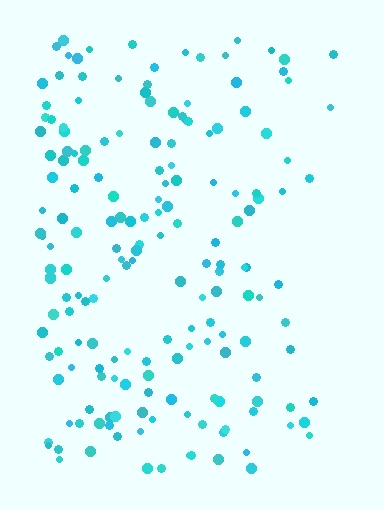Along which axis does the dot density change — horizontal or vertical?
Horizontal.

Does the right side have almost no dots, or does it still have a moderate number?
Still a moderate number, just noticeably fewer than the left.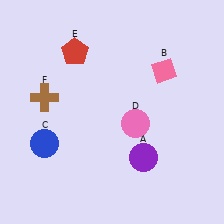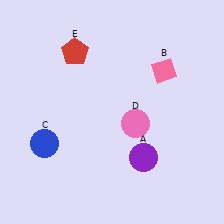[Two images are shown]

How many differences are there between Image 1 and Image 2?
There is 1 difference between the two images.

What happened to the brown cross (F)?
The brown cross (F) was removed in Image 2. It was in the top-left area of Image 1.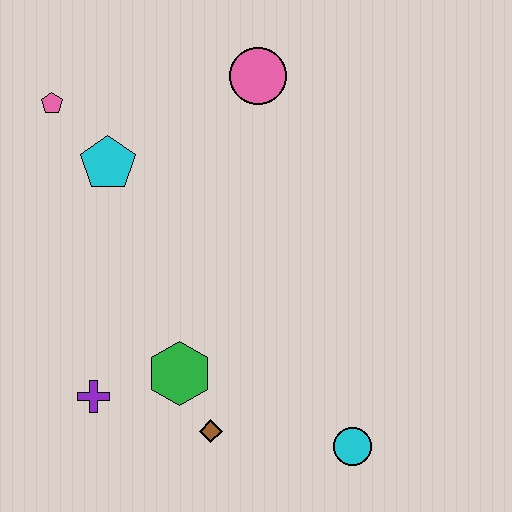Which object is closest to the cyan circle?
The brown diamond is closest to the cyan circle.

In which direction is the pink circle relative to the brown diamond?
The pink circle is above the brown diamond.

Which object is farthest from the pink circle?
The cyan circle is farthest from the pink circle.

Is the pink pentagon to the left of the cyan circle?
Yes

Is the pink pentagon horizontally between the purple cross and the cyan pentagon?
No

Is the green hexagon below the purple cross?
No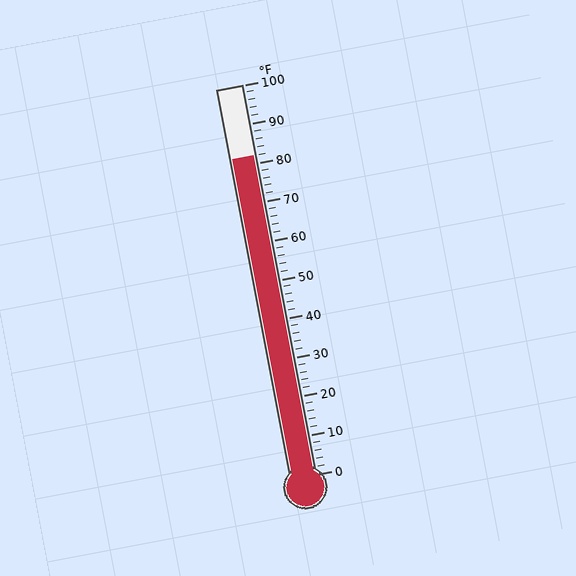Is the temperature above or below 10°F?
The temperature is above 10°F.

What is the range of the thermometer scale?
The thermometer scale ranges from 0°F to 100°F.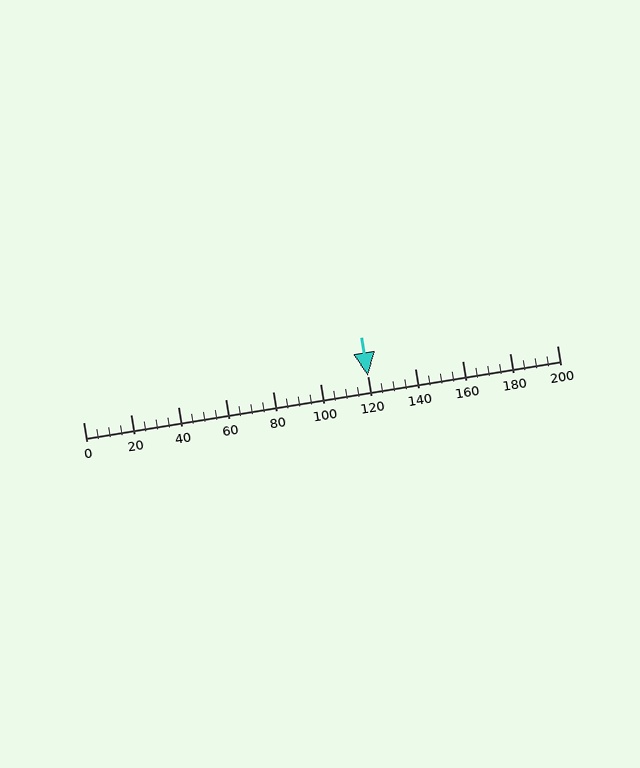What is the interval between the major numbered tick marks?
The major tick marks are spaced 20 units apart.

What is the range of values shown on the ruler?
The ruler shows values from 0 to 200.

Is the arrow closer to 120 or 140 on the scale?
The arrow is closer to 120.